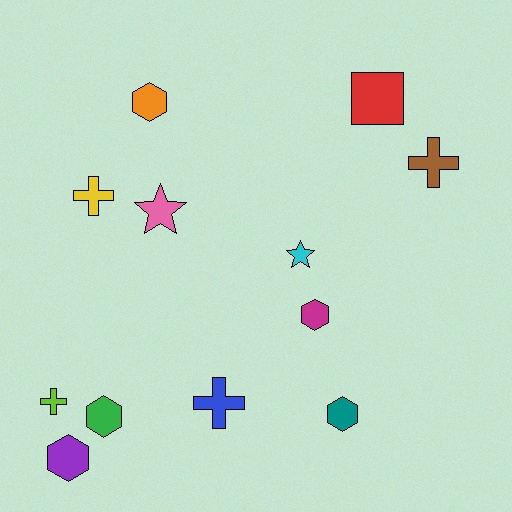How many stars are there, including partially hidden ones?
There are 2 stars.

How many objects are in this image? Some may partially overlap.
There are 12 objects.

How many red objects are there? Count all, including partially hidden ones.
There is 1 red object.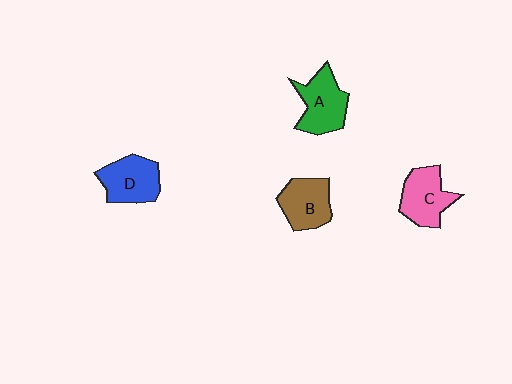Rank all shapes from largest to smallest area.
From largest to smallest: A (green), D (blue), C (pink), B (brown).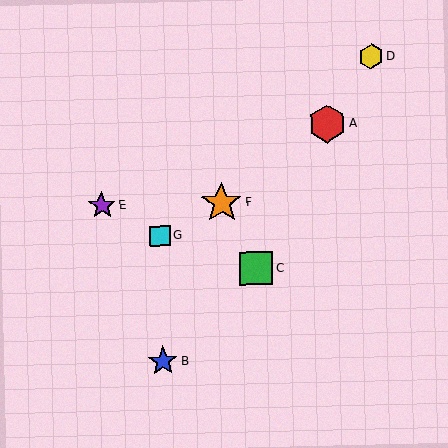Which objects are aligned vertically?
Objects B, G are aligned vertically.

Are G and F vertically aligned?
No, G is at x≈160 and F is at x≈222.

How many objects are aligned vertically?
2 objects (B, G) are aligned vertically.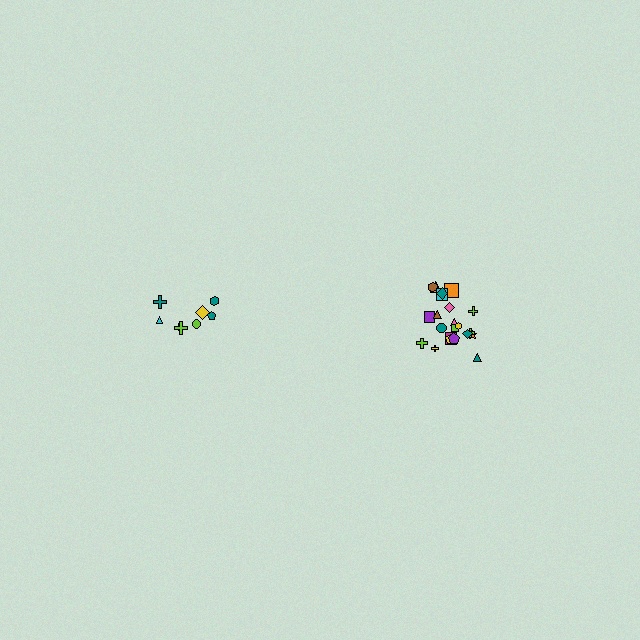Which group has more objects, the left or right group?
The right group.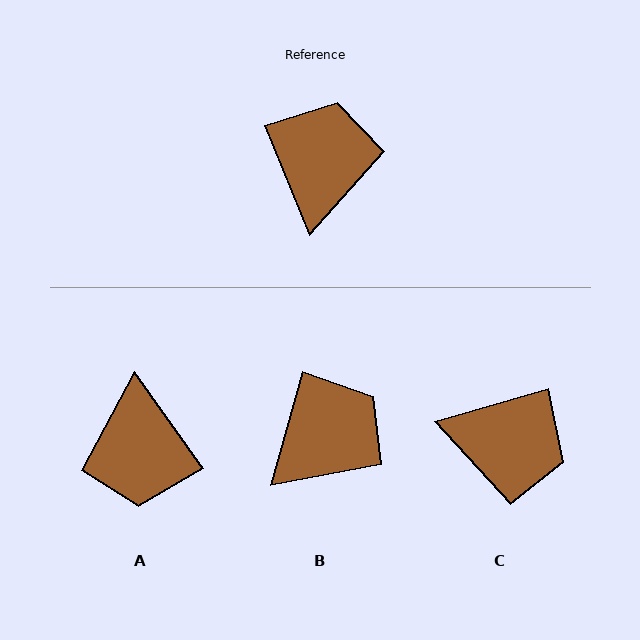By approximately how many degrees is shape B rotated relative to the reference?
Approximately 38 degrees clockwise.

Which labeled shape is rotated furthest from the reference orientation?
A, about 167 degrees away.